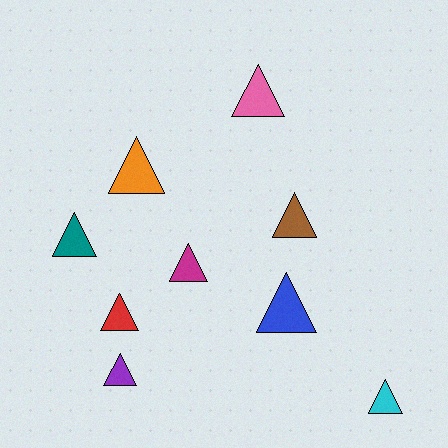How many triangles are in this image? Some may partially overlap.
There are 9 triangles.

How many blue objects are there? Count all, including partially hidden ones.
There is 1 blue object.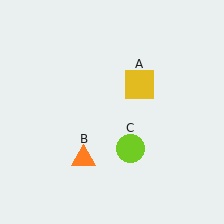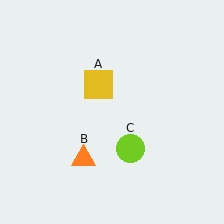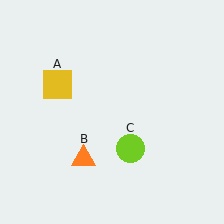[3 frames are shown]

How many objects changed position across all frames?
1 object changed position: yellow square (object A).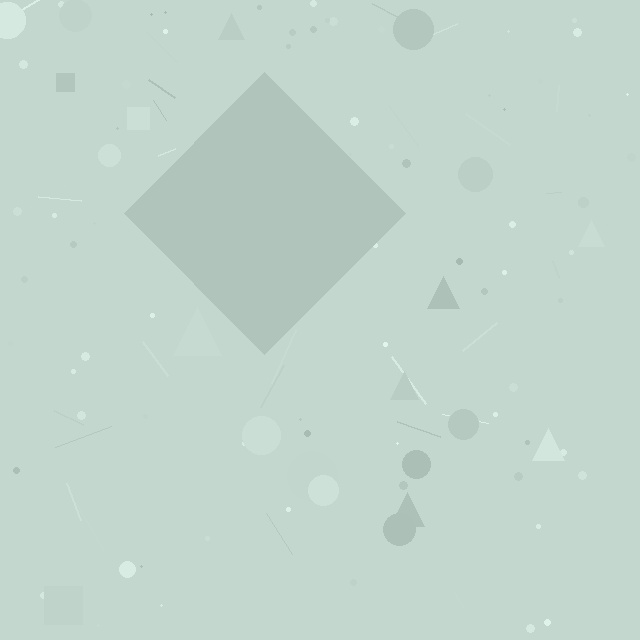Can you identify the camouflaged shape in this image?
The camouflaged shape is a diamond.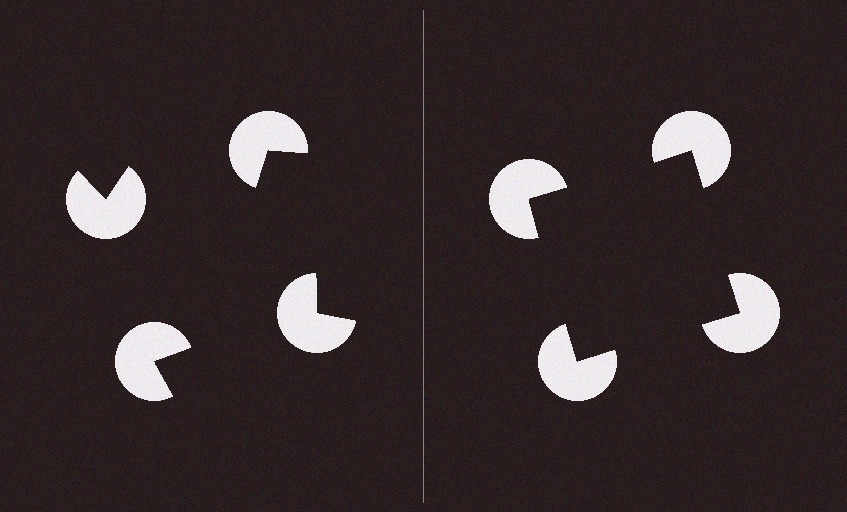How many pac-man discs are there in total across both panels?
8 — 4 on each side.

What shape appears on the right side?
An illusory square.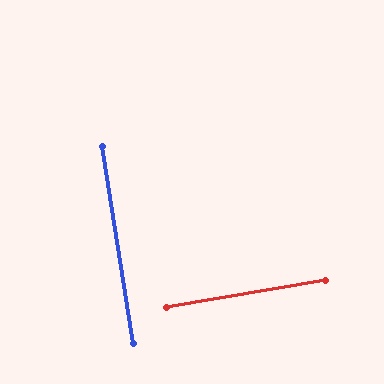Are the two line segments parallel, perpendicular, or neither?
Perpendicular — they meet at approximately 89°.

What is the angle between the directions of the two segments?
Approximately 89 degrees.